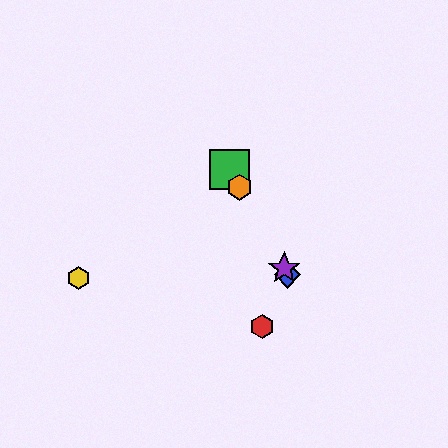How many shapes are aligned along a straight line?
4 shapes (the blue diamond, the green square, the purple star, the orange hexagon) are aligned along a straight line.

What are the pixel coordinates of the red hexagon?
The red hexagon is at (262, 326).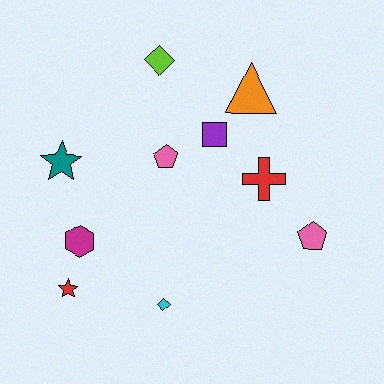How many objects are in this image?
There are 10 objects.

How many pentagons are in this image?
There are 2 pentagons.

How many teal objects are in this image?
There is 1 teal object.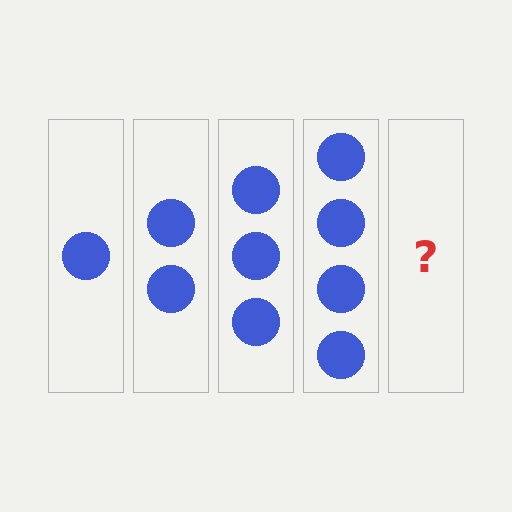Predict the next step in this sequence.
The next step is 5 circles.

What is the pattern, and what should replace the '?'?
The pattern is that each step adds one more circle. The '?' should be 5 circles.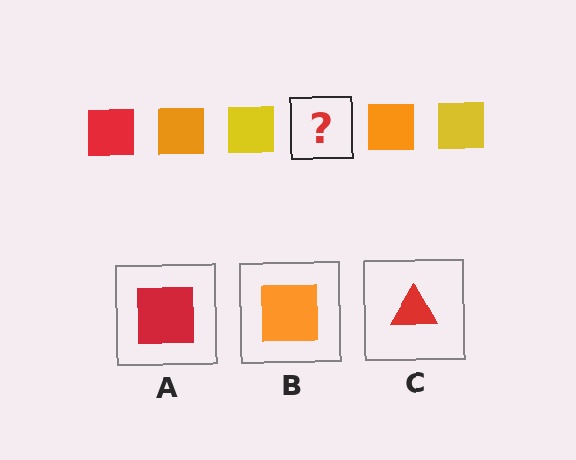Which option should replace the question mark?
Option A.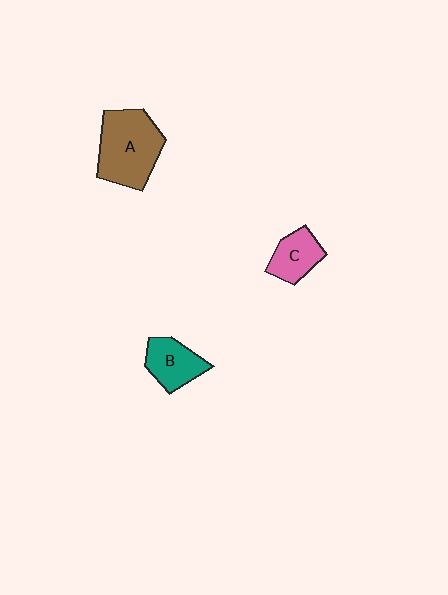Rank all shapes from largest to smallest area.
From largest to smallest: A (brown), B (teal), C (pink).